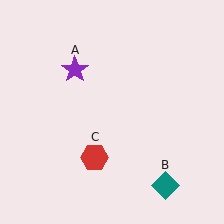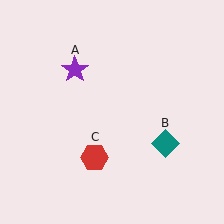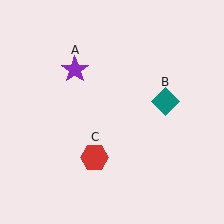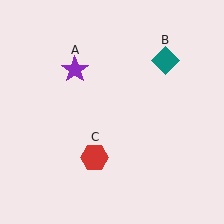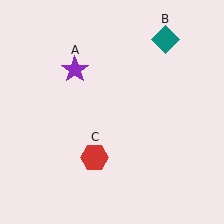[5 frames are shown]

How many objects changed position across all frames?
1 object changed position: teal diamond (object B).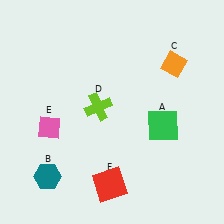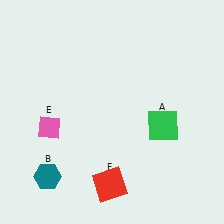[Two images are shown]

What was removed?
The lime cross (D), the orange diamond (C) were removed in Image 2.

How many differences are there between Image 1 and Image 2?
There are 2 differences between the two images.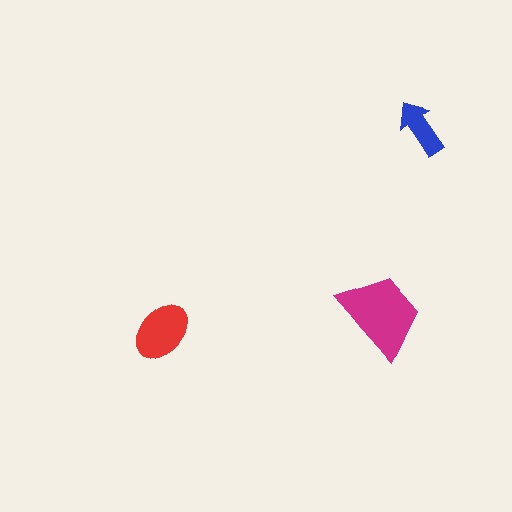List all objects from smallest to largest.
The blue arrow, the red ellipse, the magenta trapezoid.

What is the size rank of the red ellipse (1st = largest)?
2nd.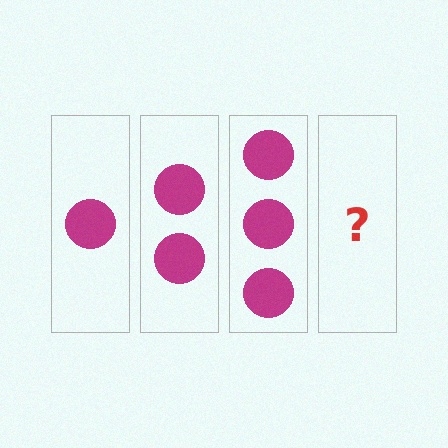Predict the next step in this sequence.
The next step is 4 circles.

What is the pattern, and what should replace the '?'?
The pattern is that each step adds one more circle. The '?' should be 4 circles.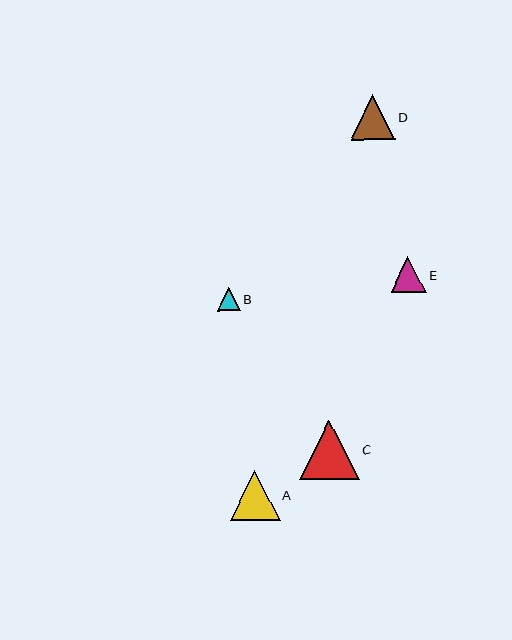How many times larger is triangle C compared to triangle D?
Triangle C is approximately 1.3 times the size of triangle D.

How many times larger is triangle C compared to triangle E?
Triangle C is approximately 1.7 times the size of triangle E.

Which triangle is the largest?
Triangle C is the largest with a size of approximately 60 pixels.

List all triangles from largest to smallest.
From largest to smallest: C, A, D, E, B.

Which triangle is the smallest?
Triangle B is the smallest with a size of approximately 23 pixels.